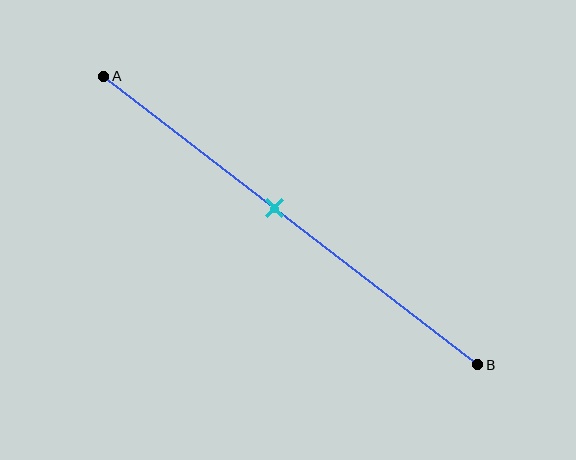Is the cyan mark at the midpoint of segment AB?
No, the mark is at about 45% from A, not at the 50% midpoint.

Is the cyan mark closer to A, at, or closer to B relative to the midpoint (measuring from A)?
The cyan mark is closer to point A than the midpoint of segment AB.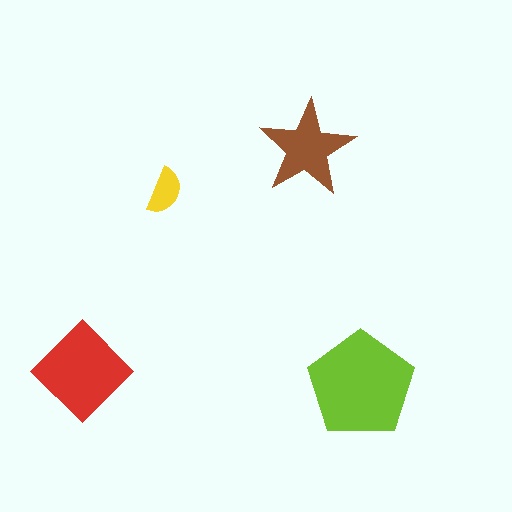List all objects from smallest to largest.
The yellow semicircle, the brown star, the red diamond, the lime pentagon.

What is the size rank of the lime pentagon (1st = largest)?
1st.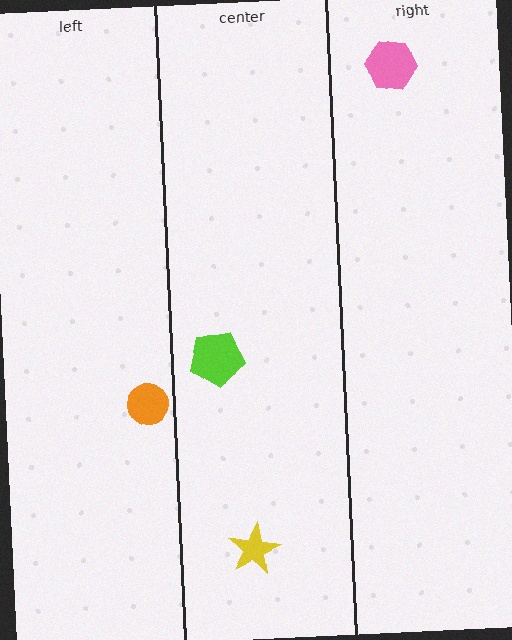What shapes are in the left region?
The orange circle.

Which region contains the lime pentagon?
The center region.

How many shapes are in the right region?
1.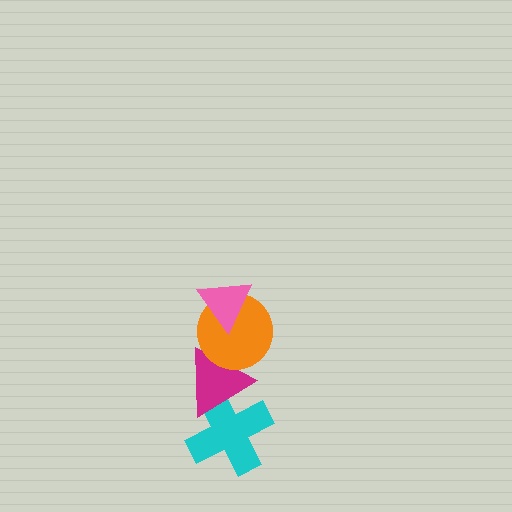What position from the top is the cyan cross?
The cyan cross is 4th from the top.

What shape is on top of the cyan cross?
The magenta triangle is on top of the cyan cross.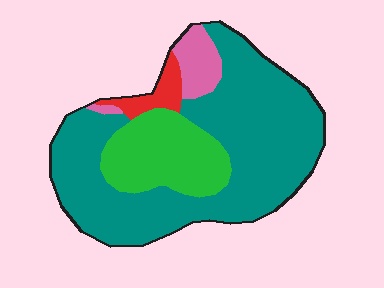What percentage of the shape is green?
Green takes up about one fifth (1/5) of the shape.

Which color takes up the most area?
Teal, at roughly 65%.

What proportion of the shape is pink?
Pink covers about 5% of the shape.